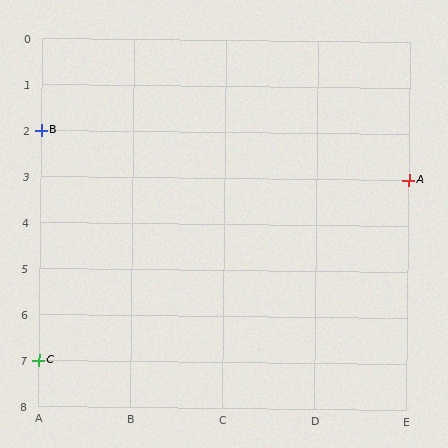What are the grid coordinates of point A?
Point A is at grid coordinates (E, 3).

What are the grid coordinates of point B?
Point B is at grid coordinates (A, 2).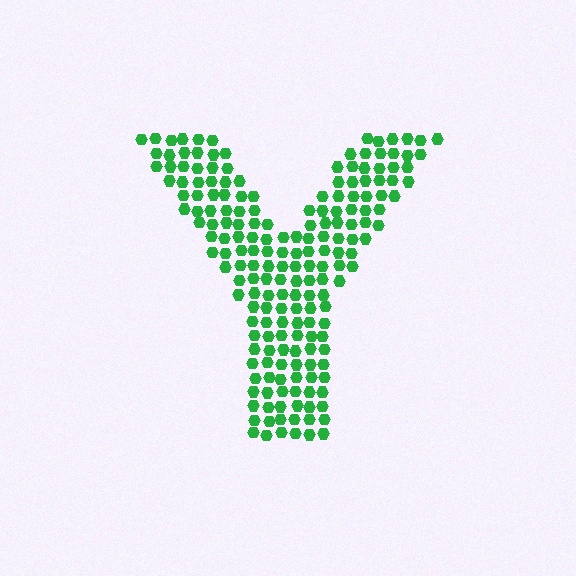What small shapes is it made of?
It is made of small hexagons.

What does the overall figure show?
The overall figure shows the letter Y.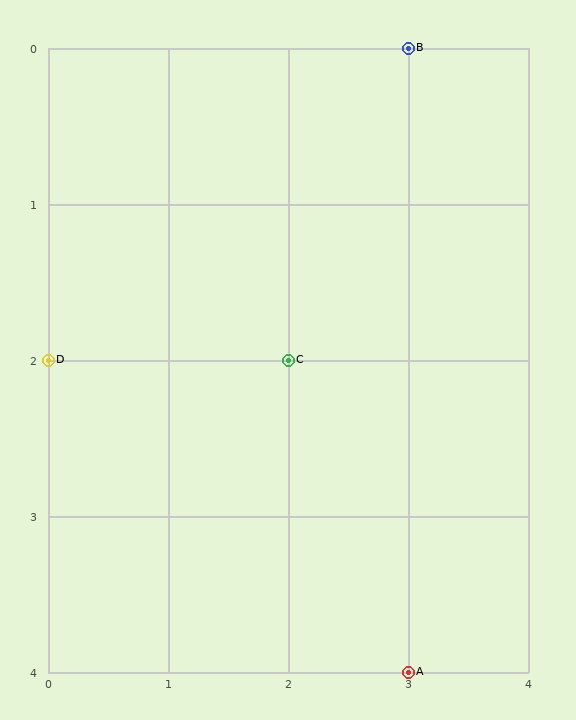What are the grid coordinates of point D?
Point D is at grid coordinates (0, 2).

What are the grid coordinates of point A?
Point A is at grid coordinates (3, 4).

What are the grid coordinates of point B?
Point B is at grid coordinates (3, 0).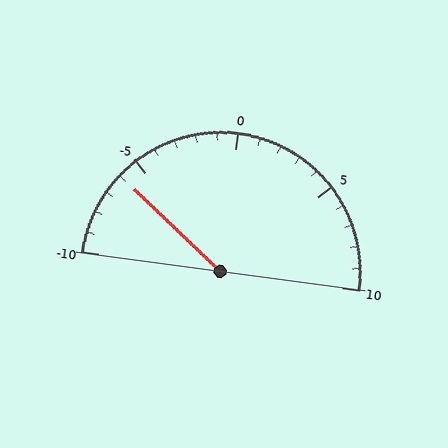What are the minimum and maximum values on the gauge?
The gauge ranges from -10 to 10.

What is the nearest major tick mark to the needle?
The nearest major tick mark is -5.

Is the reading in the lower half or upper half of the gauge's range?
The reading is in the lower half of the range (-10 to 10).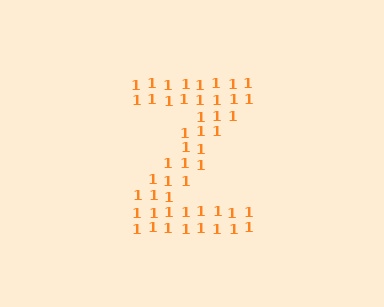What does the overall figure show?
The overall figure shows the letter Z.